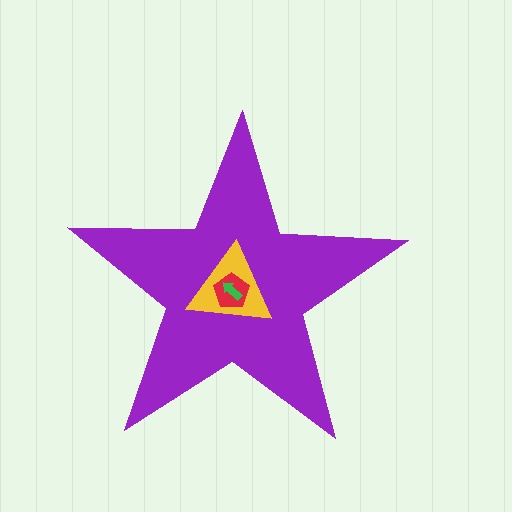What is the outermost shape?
The purple star.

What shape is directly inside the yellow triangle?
The red pentagon.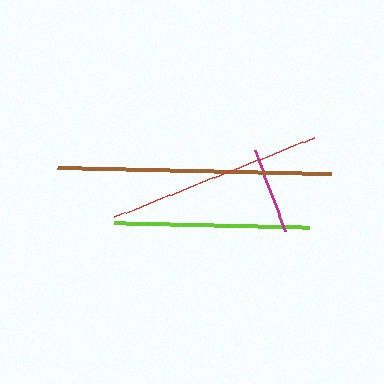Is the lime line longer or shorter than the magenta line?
The lime line is longer than the magenta line.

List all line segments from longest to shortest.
From longest to shortest: brown, red, lime, magenta.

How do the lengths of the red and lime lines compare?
The red and lime lines are approximately the same length.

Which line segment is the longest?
The brown line is the longest at approximately 275 pixels.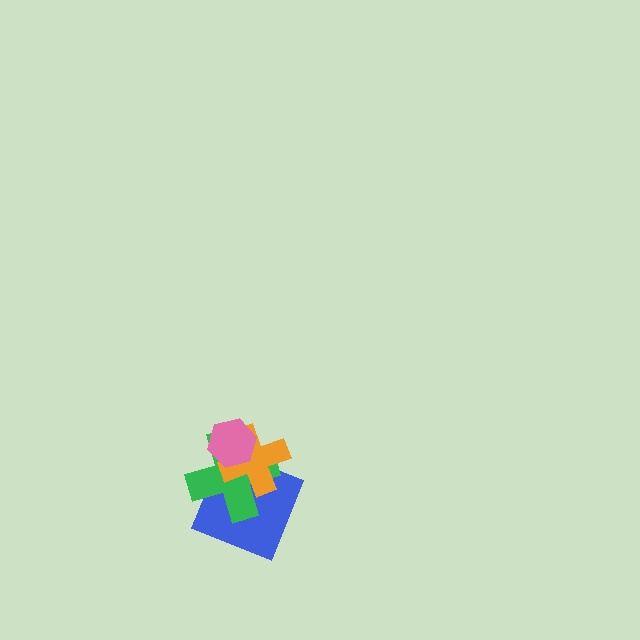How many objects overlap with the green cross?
3 objects overlap with the green cross.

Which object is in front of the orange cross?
The pink hexagon is in front of the orange cross.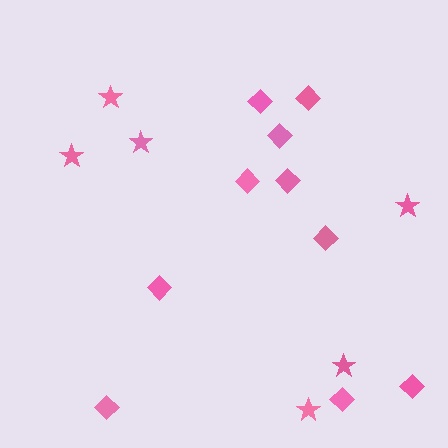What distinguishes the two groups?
There are 2 groups: one group of diamonds (10) and one group of stars (6).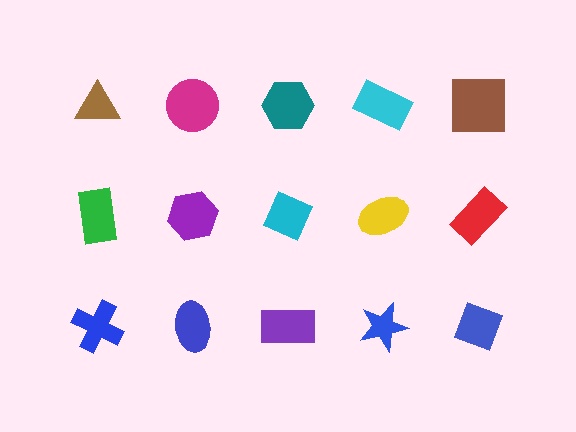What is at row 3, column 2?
A blue ellipse.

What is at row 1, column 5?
A brown square.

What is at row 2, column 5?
A red rectangle.